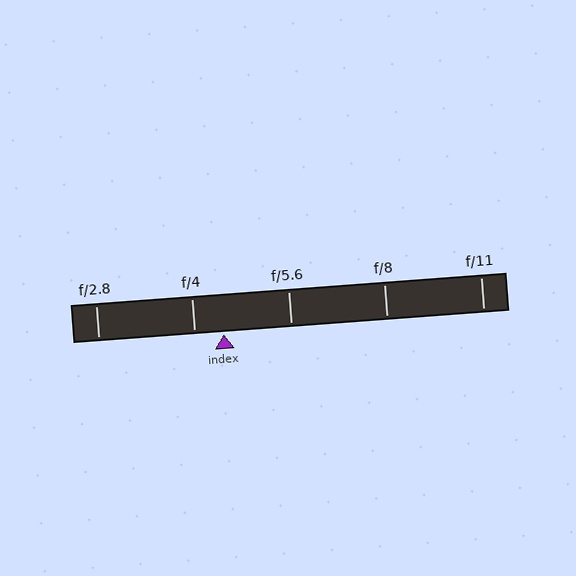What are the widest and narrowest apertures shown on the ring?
The widest aperture shown is f/2.8 and the narrowest is f/11.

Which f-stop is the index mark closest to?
The index mark is closest to f/4.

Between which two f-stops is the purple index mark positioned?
The index mark is between f/4 and f/5.6.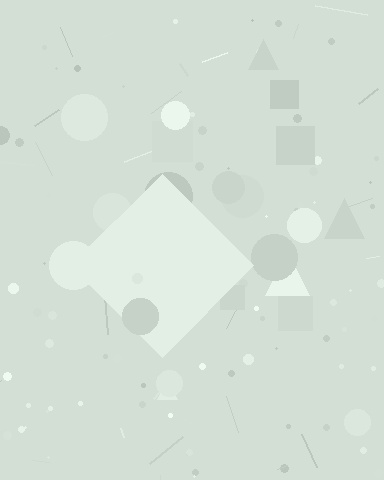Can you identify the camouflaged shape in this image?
The camouflaged shape is a diamond.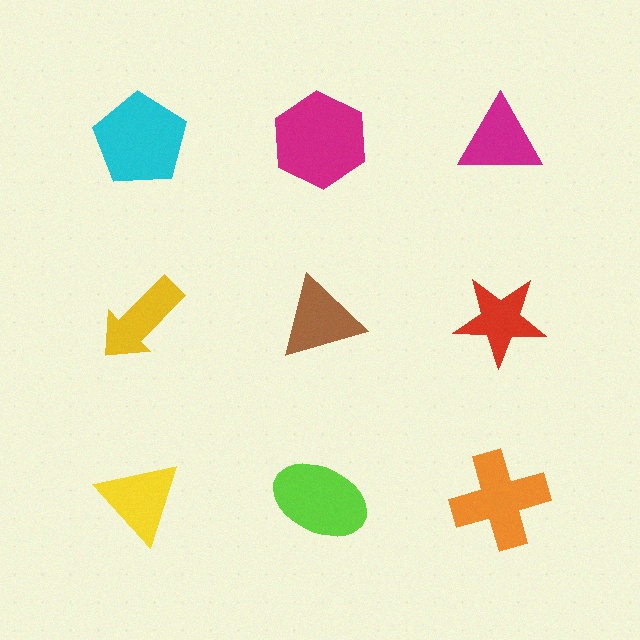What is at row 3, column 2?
A lime ellipse.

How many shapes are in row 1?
3 shapes.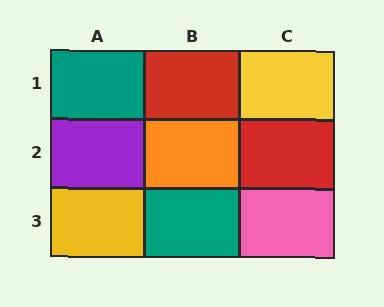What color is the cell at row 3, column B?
Teal.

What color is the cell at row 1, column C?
Yellow.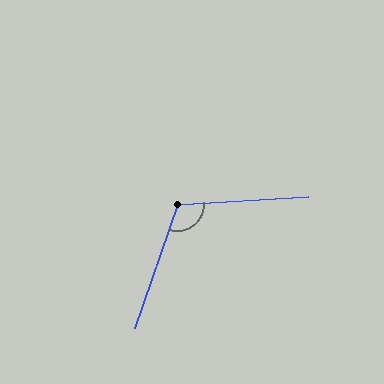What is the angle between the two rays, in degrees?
Approximately 112 degrees.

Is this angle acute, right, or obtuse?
It is obtuse.